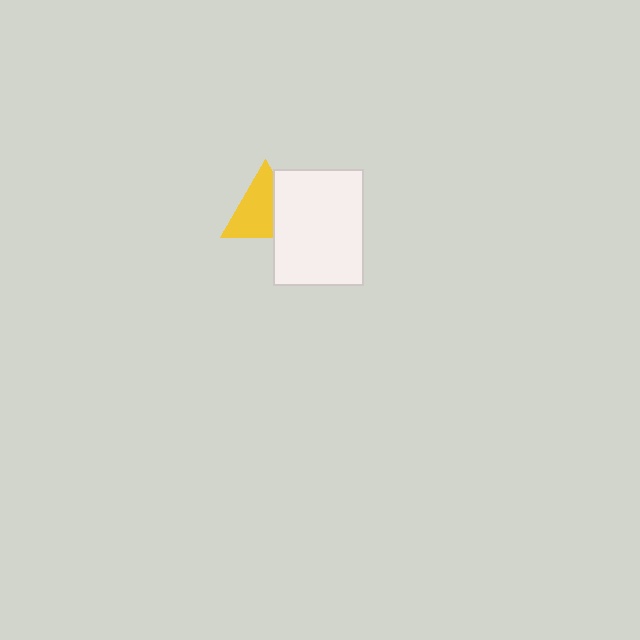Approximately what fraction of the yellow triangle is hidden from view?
Roughly 33% of the yellow triangle is hidden behind the white rectangle.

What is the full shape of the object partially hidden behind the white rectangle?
The partially hidden object is a yellow triangle.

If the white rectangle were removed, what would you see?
You would see the complete yellow triangle.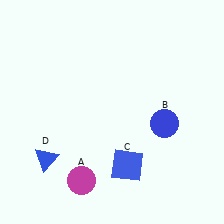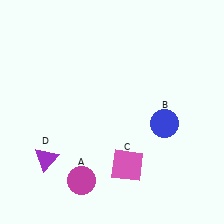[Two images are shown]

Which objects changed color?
C changed from blue to pink. D changed from blue to purple.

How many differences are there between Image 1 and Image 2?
There are 2 differences between the two images.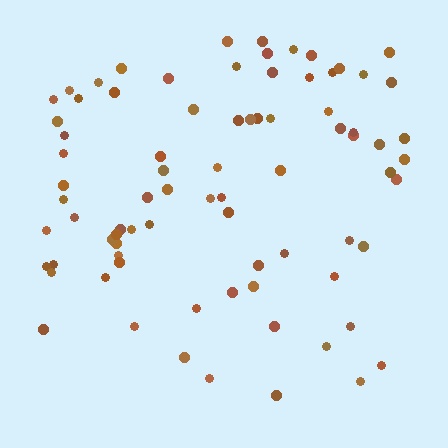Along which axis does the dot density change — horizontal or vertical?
Vertical.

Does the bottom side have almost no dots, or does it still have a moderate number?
Still a moderate number, just noticeably fewer than the top.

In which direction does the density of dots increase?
From bottom to top, with the top side densest.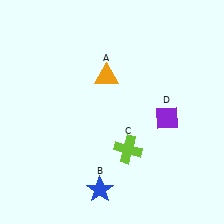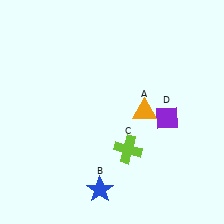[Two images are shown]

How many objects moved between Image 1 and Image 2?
1 object moved between the two images.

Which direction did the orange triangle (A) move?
The orange triangle (A) moved right.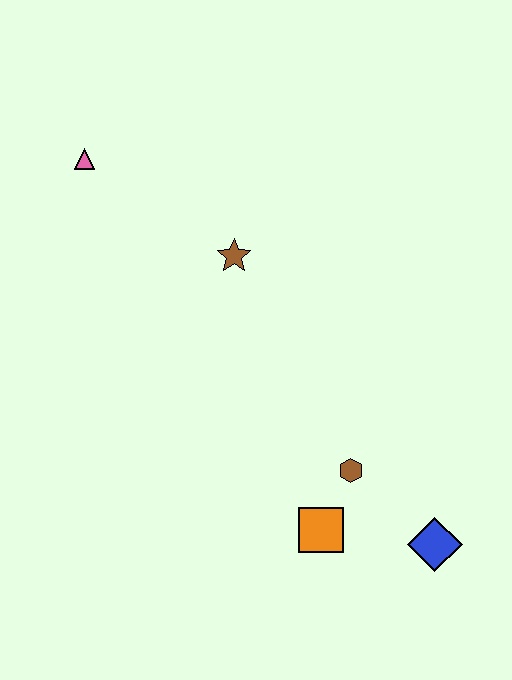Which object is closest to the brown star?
The pink triangle is closest to the brown star.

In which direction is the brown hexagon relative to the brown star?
The brown hexagon is below the brown star.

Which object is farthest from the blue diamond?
The pink triangle is farthest from the blue diamond.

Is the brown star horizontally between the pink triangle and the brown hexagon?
Yes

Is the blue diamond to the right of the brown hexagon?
Yes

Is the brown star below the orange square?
No